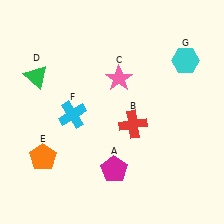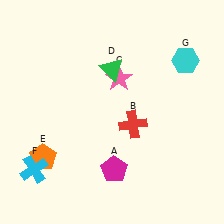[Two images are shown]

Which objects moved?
The objects that moved are: the green triangle (D), the cyan cross (F).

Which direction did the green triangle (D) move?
The green triangle (D) moved right.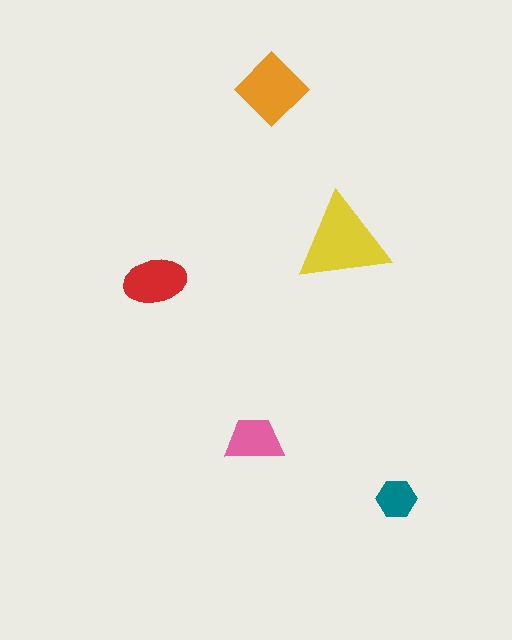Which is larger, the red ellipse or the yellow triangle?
The yellow triangle.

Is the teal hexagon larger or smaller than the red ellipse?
Smaller.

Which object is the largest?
The yellow triangle.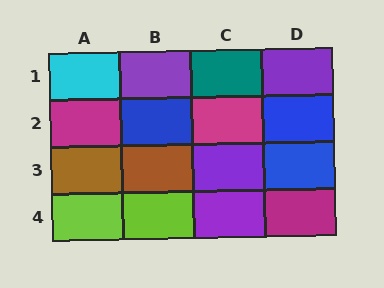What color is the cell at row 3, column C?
Purple.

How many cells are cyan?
1 cell is cyan.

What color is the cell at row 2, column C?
Magenta.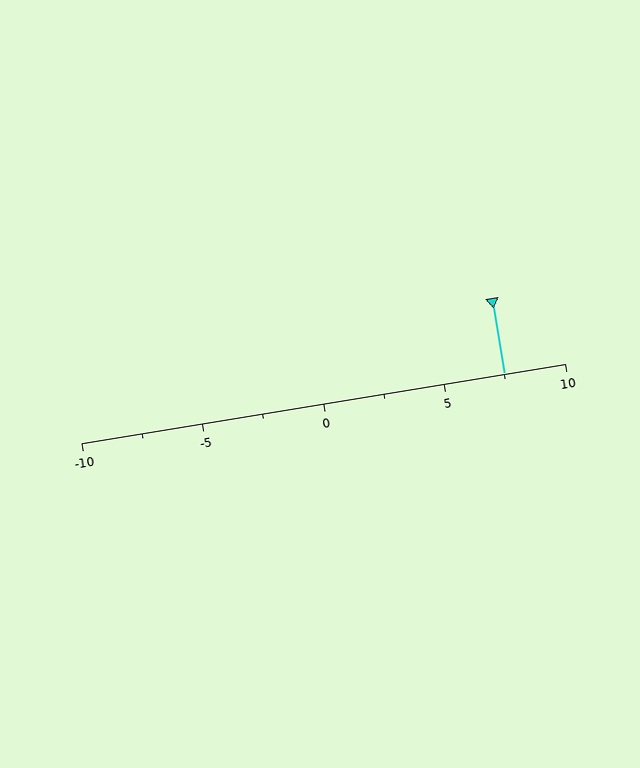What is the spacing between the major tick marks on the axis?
The major ticks are spaced 5 apart.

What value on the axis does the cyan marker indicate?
The marker indicates approximately 7.5.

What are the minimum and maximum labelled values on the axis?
The axis runs from -10 to 10.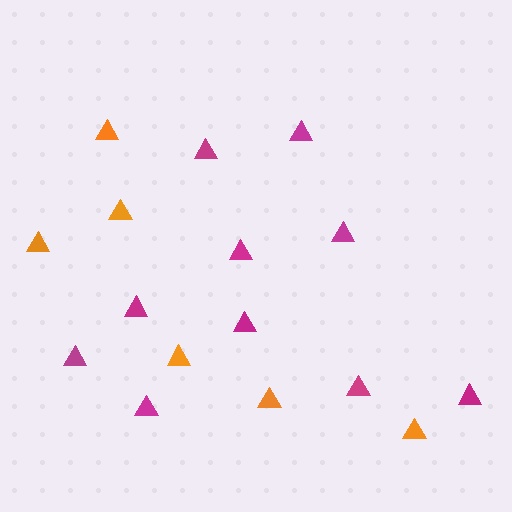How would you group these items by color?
There are 2 groups: one group of orange triangles (6) and one group of magenta triangles (10).